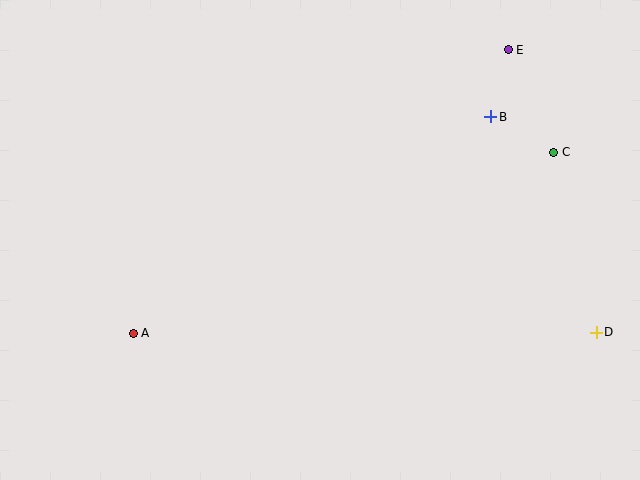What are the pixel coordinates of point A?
Point A is at (133, 333).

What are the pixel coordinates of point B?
Point B is at (490, 117).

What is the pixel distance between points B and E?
The distance between B and E is 69 pixels.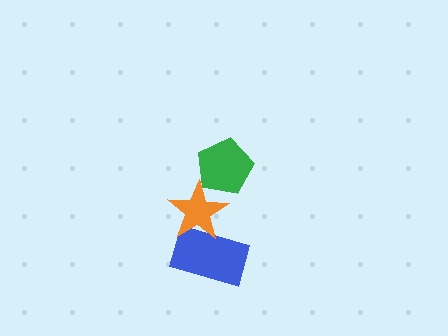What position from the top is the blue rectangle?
The blue rectangle is 3rd from the top.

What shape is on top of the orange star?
The green pentagon is on top of the orange star.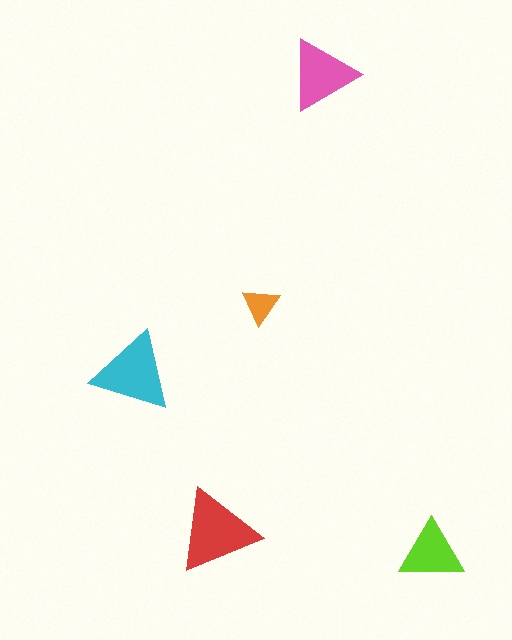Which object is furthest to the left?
The cyan triangle is leftmost.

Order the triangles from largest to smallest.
the red one, the cyan one, the pink one, the lime one, the orange one.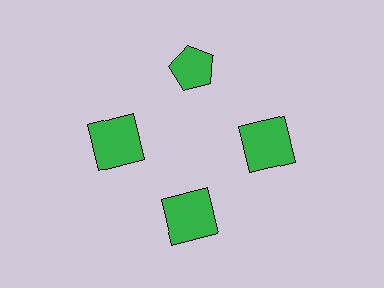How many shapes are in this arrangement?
There are 4 shapes arranged in a ring pattern.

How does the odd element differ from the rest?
It has a different shape: pentagon instead of square.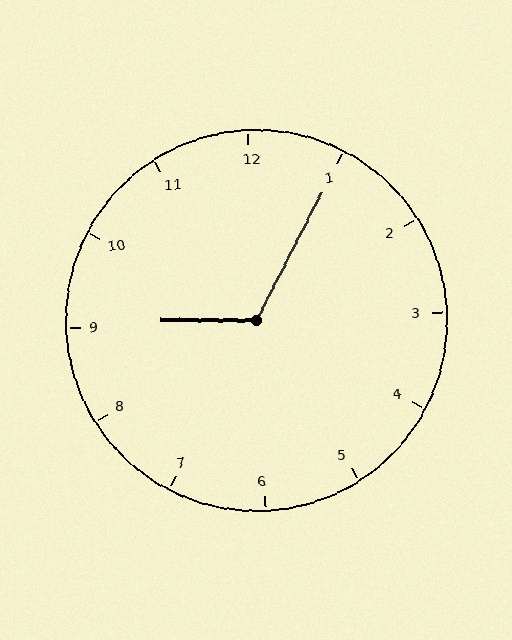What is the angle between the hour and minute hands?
Approximately 118 degrees.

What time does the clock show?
9:05.